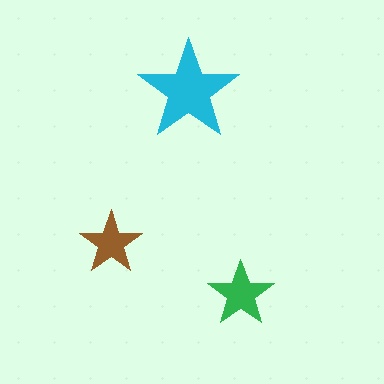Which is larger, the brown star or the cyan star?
The cyan one.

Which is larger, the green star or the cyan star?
The cyan one.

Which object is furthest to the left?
The brown star is leftmost.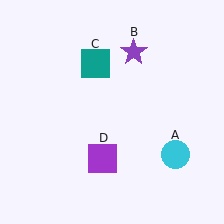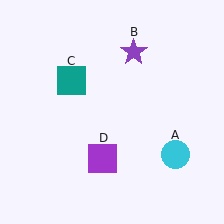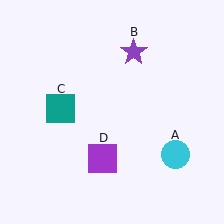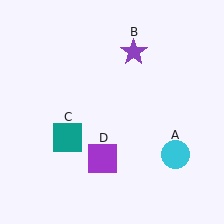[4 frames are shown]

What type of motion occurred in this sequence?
The teal square (object C) rotated counterclockwise around the center of the scene.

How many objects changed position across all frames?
1 object changed position: teal square (object C).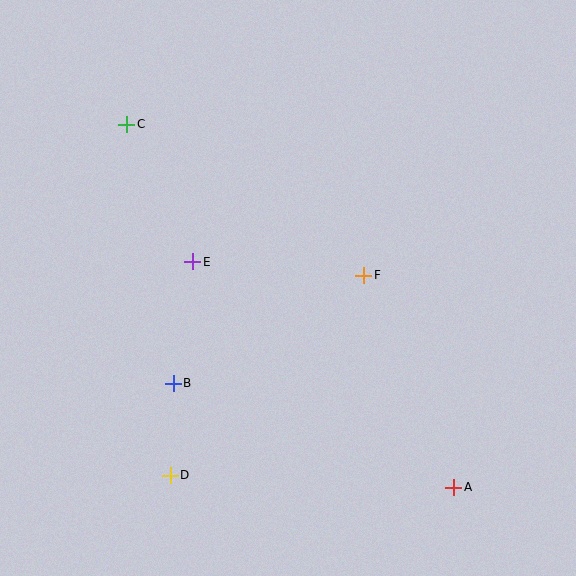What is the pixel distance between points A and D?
The distance between A and D is 284 pixels.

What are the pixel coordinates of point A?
Point A is at (454, 487).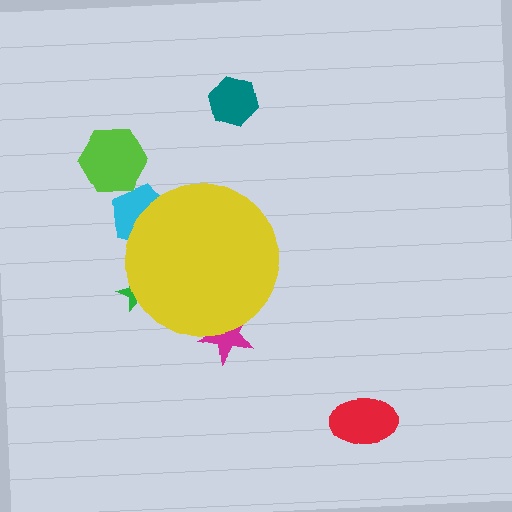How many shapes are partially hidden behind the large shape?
3 shapes are partially hidden.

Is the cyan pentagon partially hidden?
Yes, the cyan pentagon is partially hidden behind the yellow circle.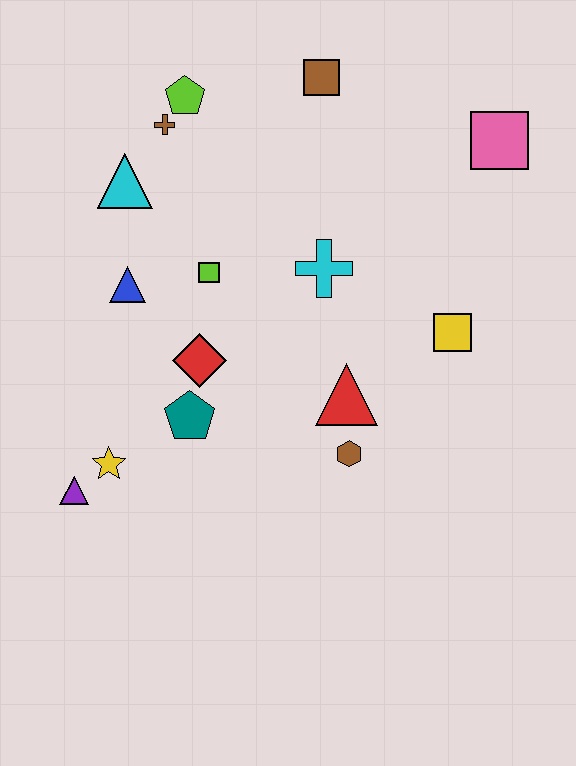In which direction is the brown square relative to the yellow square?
The brown square is above the yellow square.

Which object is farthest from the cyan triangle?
The pink square is farthest from the cyan triangle.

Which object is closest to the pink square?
The brown square is closest to the pink square.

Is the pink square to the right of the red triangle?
Yes